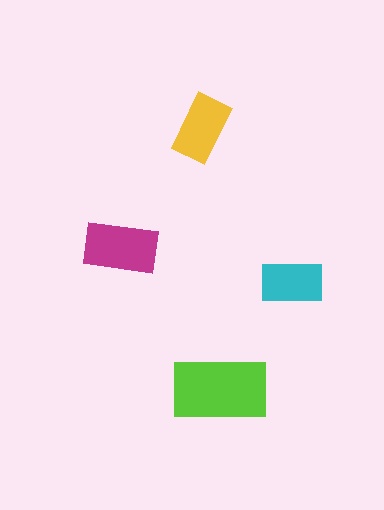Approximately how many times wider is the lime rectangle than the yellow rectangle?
About 1.5 times wider.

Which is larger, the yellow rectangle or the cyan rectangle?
The yellow one.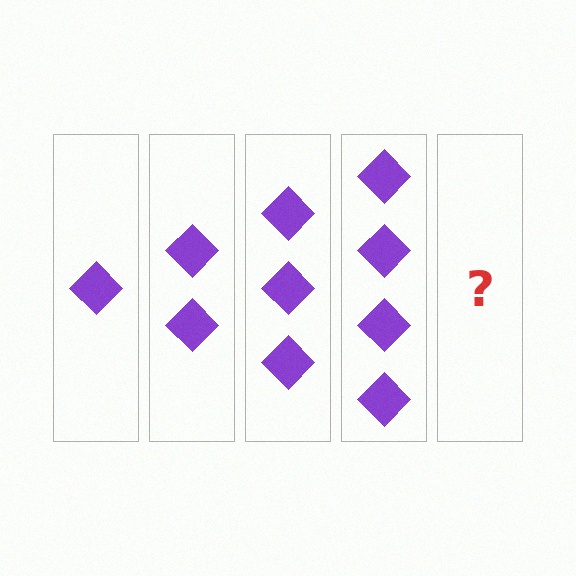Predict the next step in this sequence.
The next step is 5 diamonds.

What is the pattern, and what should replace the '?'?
The pattern is that each step adds one more diamond. The '?' should be 5 diamonds.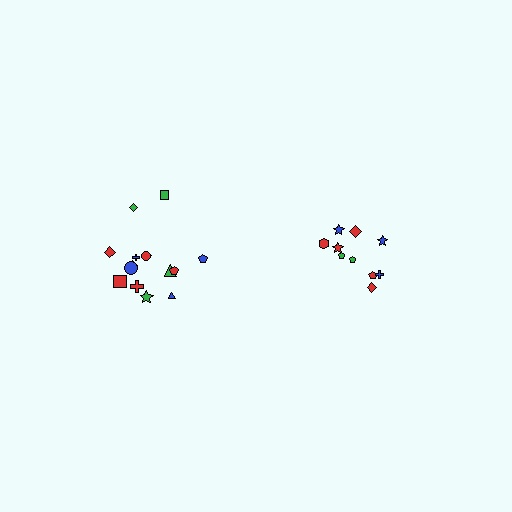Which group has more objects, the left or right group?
The left group.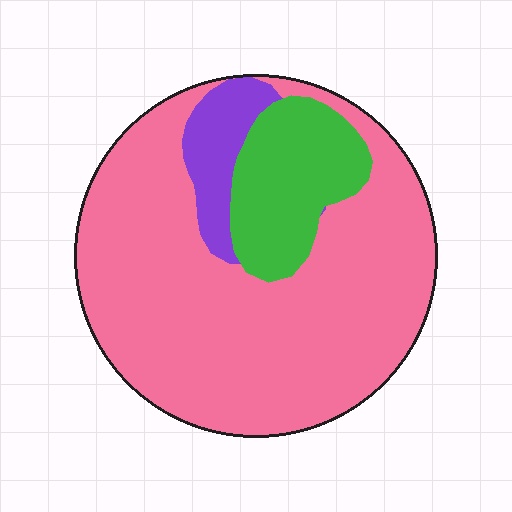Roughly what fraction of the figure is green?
Green covers 17% of the figure.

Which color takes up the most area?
Pink, at roughly 75%.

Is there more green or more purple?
Green.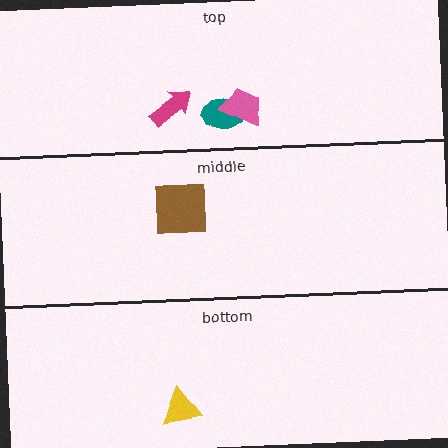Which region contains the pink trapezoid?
The top region.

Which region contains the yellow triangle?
The bottom region.